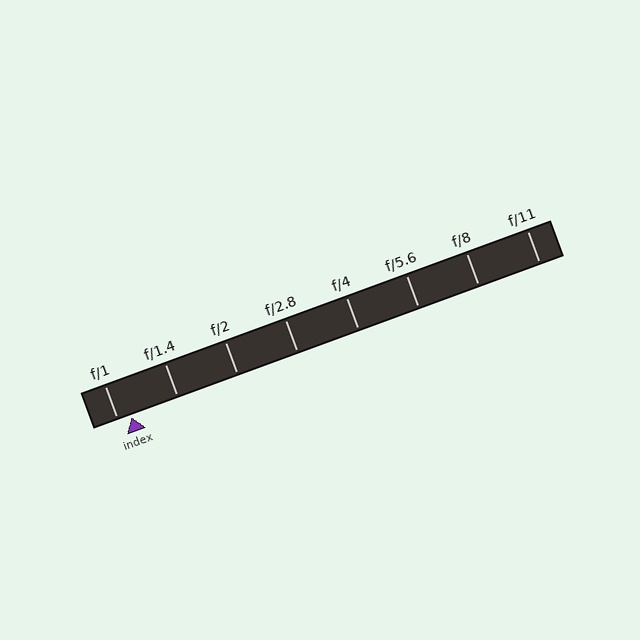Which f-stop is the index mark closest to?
The index mark is closest to f/1.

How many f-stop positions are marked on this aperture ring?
There are 8 f-stop positions marked.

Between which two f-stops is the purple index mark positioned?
The index mark is between f/1 and f/1.4.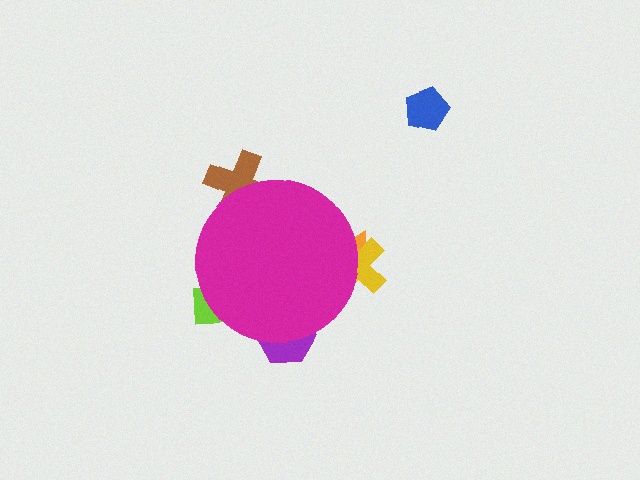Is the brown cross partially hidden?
Yes, the brown cross is partially hidden behind the magenta circle.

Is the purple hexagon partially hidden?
Yes, the purple hexagon is partially hidden behind the magenta circle.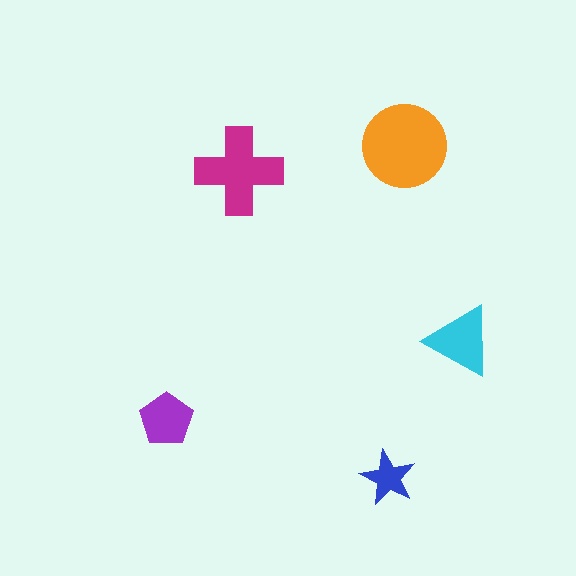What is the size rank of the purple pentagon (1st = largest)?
4th.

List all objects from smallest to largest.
The blue star, the purple pentagon, the cyan triangle, the magenta cross, the orange circle.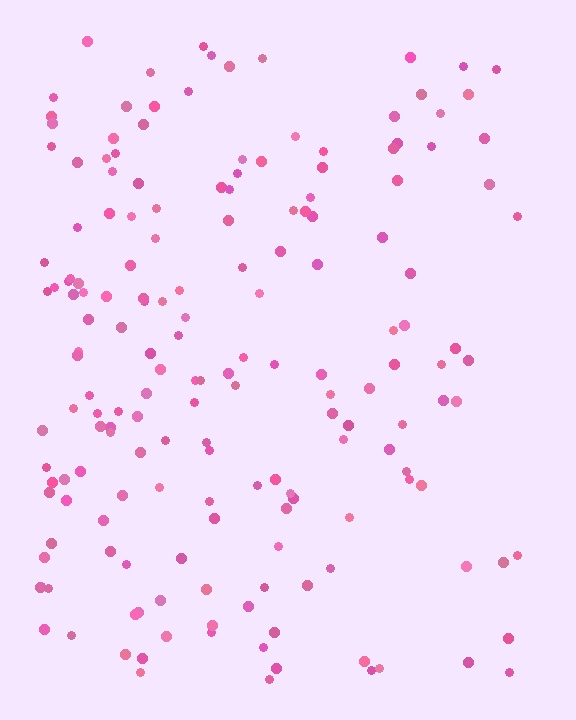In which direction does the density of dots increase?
From right to left, with the left side densest.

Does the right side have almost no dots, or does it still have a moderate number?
Still a moderate number, just noticeably fewer than the left.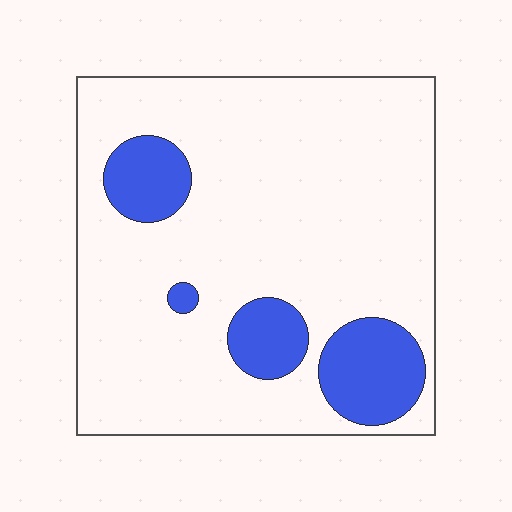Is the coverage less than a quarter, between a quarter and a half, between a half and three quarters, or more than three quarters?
Less than a quarter.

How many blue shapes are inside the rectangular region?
4.